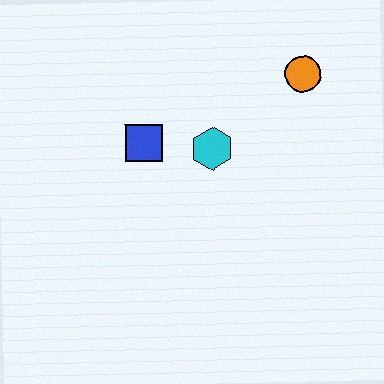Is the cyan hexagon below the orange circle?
Yes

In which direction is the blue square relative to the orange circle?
The blue square is to the left of the orange circle.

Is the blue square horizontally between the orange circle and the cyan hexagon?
No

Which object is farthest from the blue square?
The orange circle is farthest from the blue square.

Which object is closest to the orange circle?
The cyan hexagon is closest to the orange circle.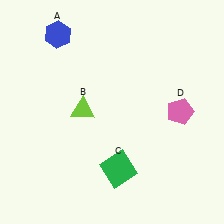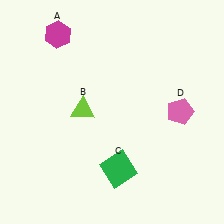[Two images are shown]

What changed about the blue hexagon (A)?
In Image 1, A is blue. In Image 2, it changed to magenta.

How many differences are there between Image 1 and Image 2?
There is 1 difference between the two images.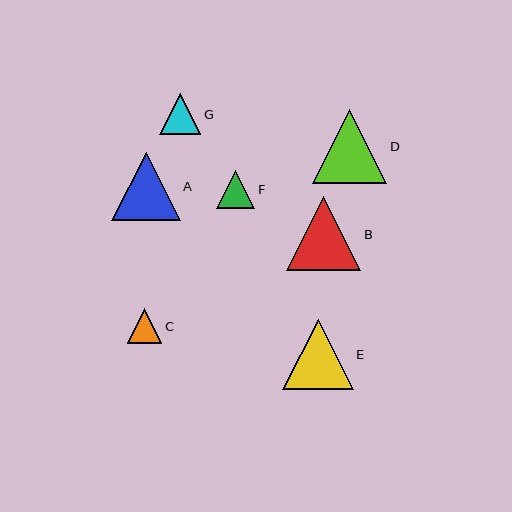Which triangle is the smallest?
Triangle C is the smallest with a size of approximately 35 pixels.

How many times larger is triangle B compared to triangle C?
Triangle B is approximately 2.1 times the size of triangle C.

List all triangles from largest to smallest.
From largest to smallest: D, B, E, A, G, F, C.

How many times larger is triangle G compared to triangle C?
Triangle G is approximately 1.2 times the size of triangle C.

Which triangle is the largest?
Triangle D is the largest with a size of approximately 75 pixels.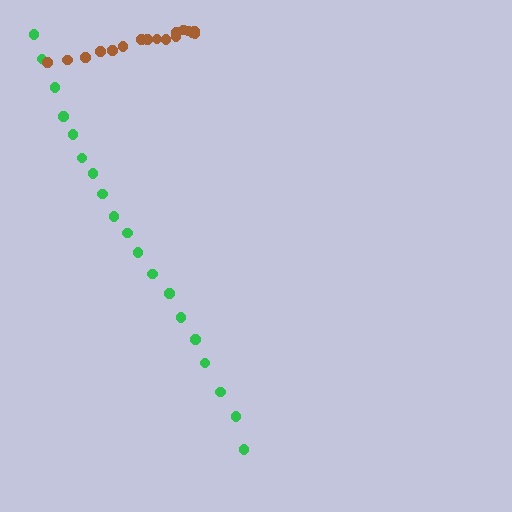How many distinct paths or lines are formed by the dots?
There are 2 distinct paths.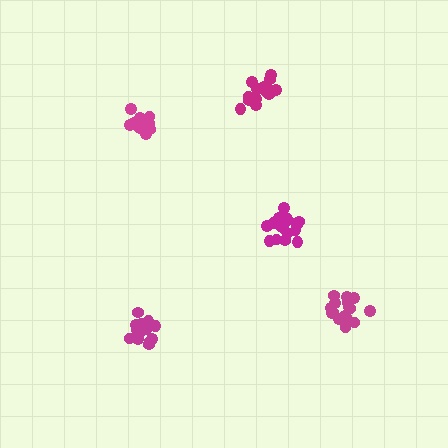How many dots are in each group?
Group 1: 15 dots, Group 2: 16 dots, Group 3: 12 dots, Group 4: 15 dots, Group 5: 17 dots (75 total).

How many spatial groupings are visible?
There are 5 spatial groupings.